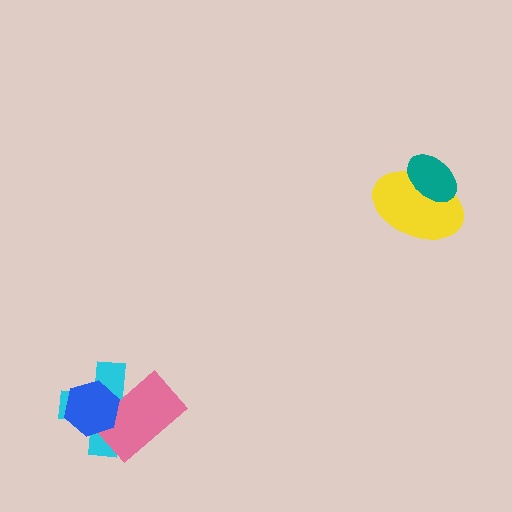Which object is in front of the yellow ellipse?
The teal ellipse is in front of the yellow ellipse.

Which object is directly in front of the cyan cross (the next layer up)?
The pink rectangle is directly in front of the cyan cross.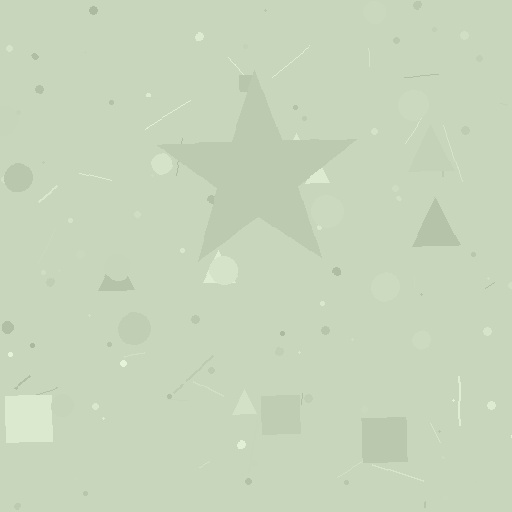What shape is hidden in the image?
A star is hidden in the image.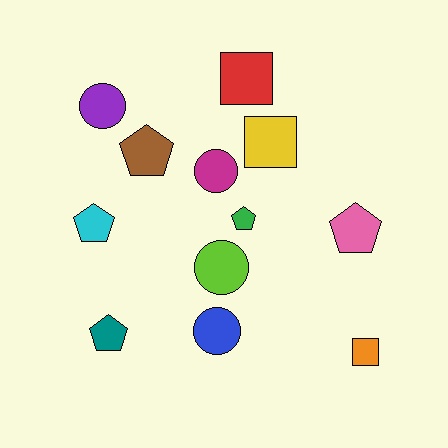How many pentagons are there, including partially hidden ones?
There are 5 pentagons.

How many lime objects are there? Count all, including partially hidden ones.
There is 1 lime object.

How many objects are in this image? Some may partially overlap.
There are 12 objects.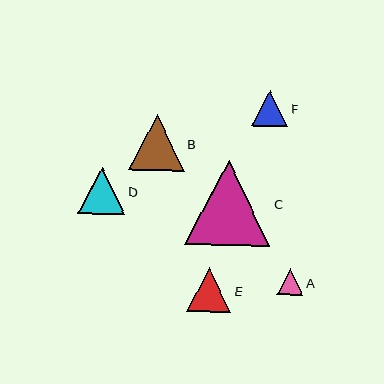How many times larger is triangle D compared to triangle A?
Triangle D is approximately 1.8 times the size of triangle A.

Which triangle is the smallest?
Triangle A is the smallest with a size of approximately 26 pixels.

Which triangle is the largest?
Triangle C is the largest with a size of approximately 85 pixels.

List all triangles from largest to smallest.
From largest to smallest: C, B, D, E, F, A.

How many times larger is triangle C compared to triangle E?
Triangle C is approximately 1.9 times the size of triangle E.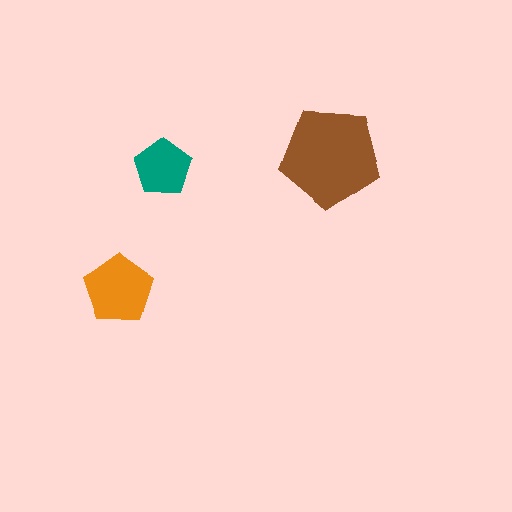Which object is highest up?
The brown pentagon is topmost.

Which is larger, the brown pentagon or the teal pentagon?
The brown one.